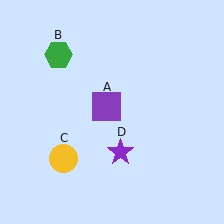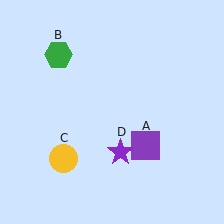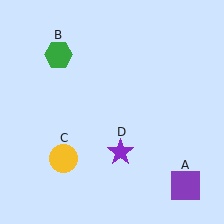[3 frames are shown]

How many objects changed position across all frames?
1 object changed position: purple square (object A).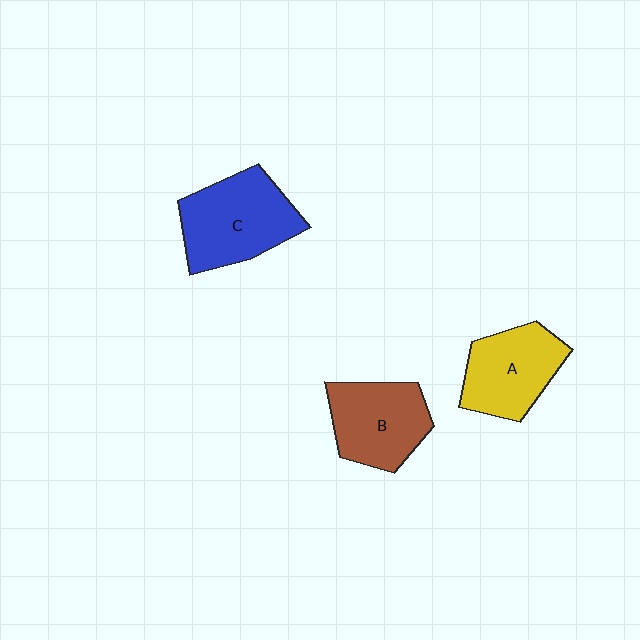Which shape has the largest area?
Shape C (blue).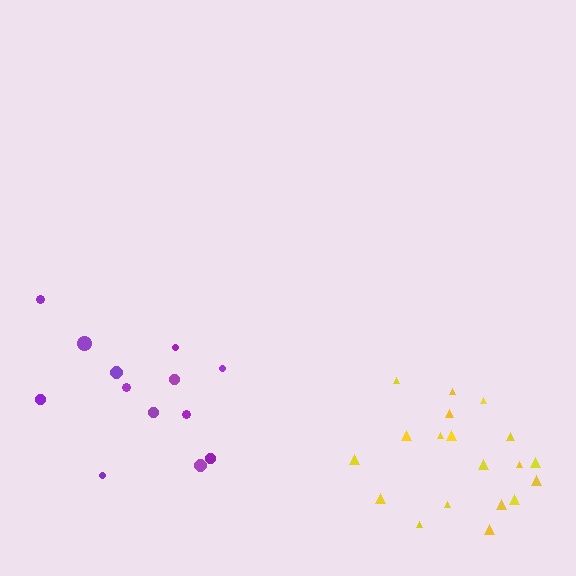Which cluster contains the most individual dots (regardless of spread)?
Yellow (19).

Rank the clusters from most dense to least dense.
yellow, purple.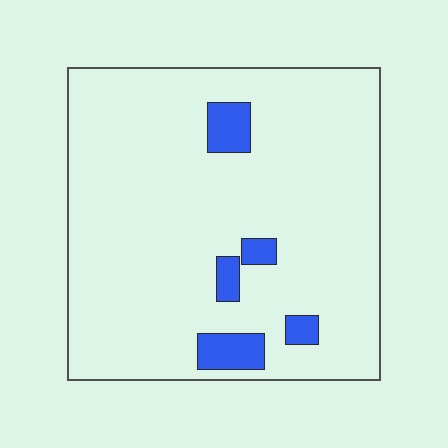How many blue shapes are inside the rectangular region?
5.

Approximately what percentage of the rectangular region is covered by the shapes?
Approximately 10%.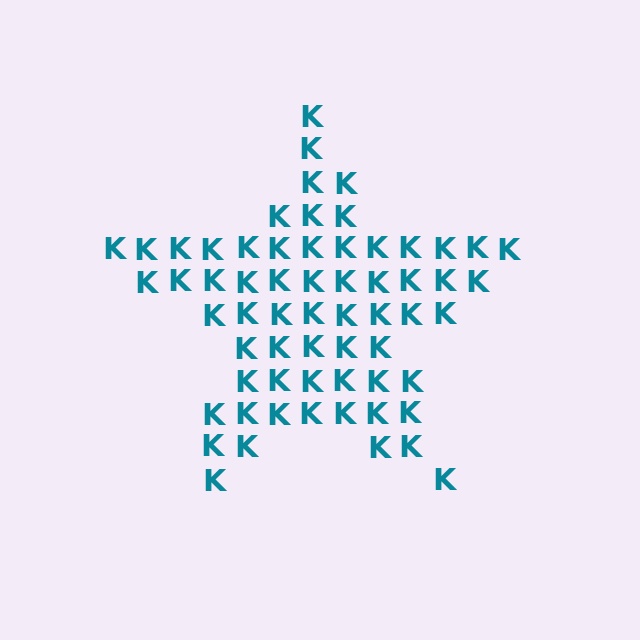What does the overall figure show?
The overall figure shows a star.